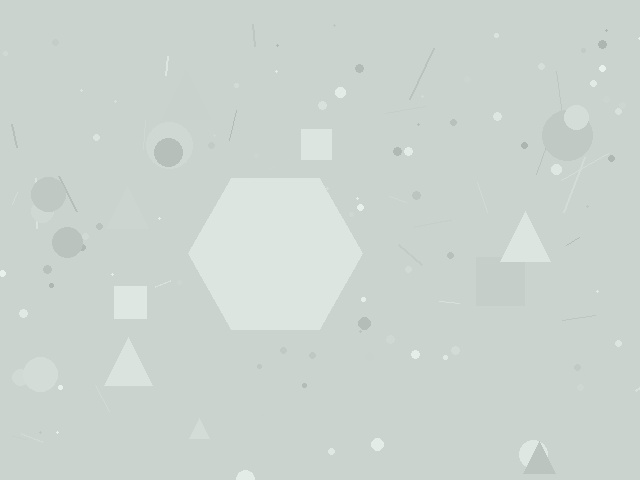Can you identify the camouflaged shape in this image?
The camouflaged shape is a hexagon.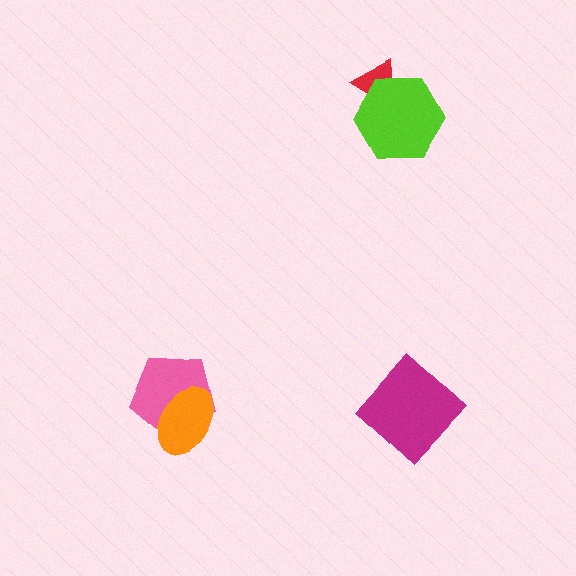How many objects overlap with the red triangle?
1 object overlaps with the red triangle.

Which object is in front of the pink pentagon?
The orange ellipse is in front of the pink pentagon.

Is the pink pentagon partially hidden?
Yes, it is partially covered by another shape.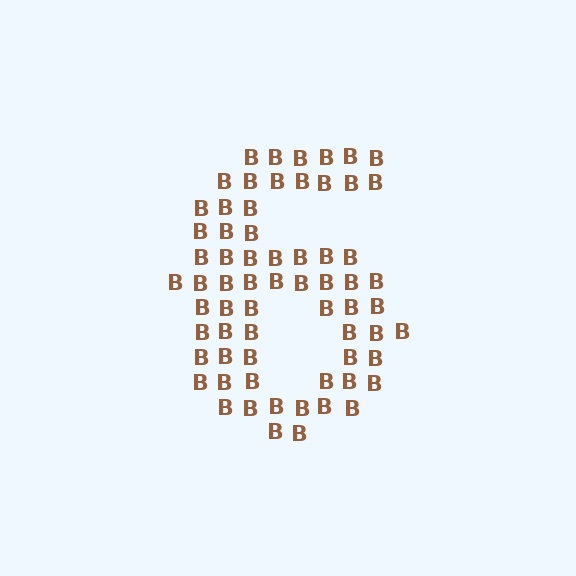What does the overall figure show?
The overall figure shows the digit 6.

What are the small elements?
The small elements are letter B's.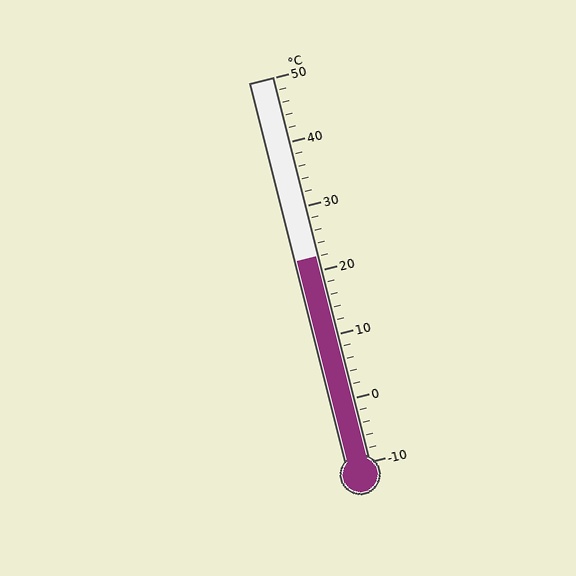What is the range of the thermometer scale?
The thermometer scale ranges from -10°C to 50°C.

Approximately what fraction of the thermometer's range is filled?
The thermometer is filled to approximately 55% of its range.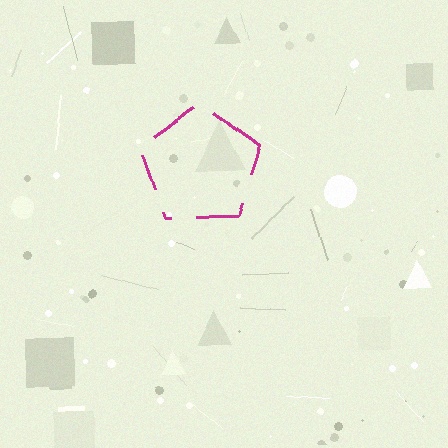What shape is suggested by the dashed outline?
The dashed outline suggests a pentagon.